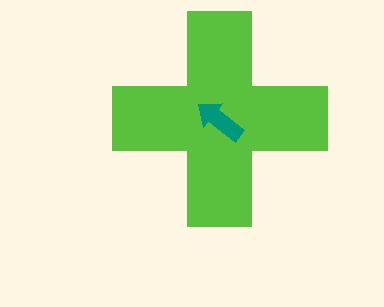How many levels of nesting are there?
2.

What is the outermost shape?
The lime cross.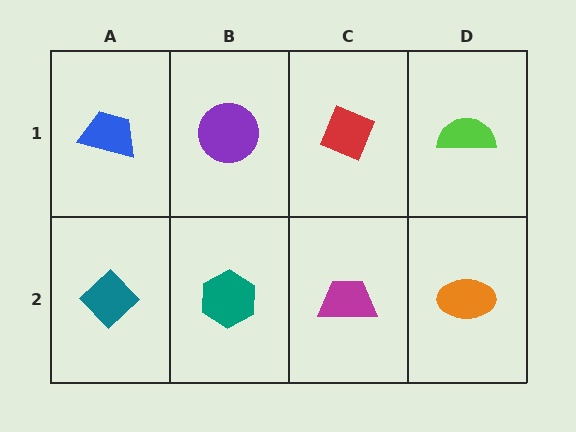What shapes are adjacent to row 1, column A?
A teal diamond (row 2, column A), a purple circle (row 1, column B).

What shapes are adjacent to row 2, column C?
A red diamond (row 1, column C), a teal hexagon (row 2, column B), an orange ellipse (row 2, column D).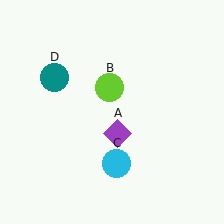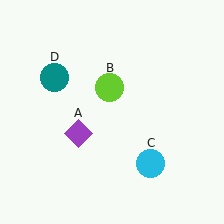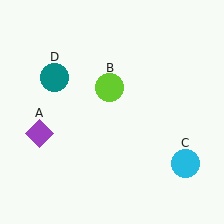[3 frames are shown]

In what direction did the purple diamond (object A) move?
The purple diamond (object A) moved left.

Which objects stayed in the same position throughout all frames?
Lime circle (object B) and teal circle (object D) remained stationary.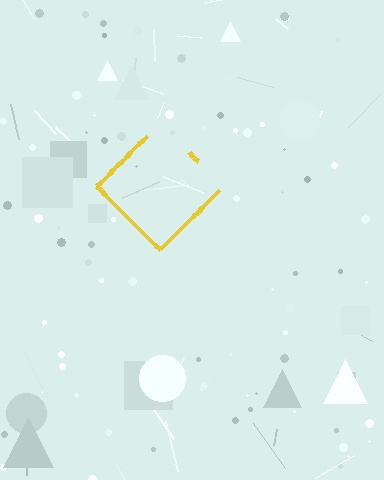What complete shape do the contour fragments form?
The contour fragments form a diamond.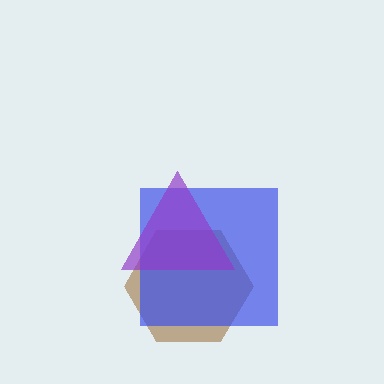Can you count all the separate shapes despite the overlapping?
Yes, there are 3 separate shapes.